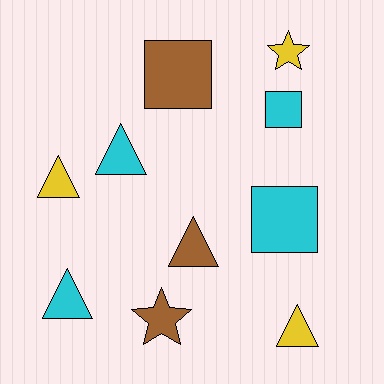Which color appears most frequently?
Cyan, with 4 objects.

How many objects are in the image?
There are 10 objects.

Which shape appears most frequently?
Triangle, with 5 objects.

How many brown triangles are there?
There is 1 brown triangle.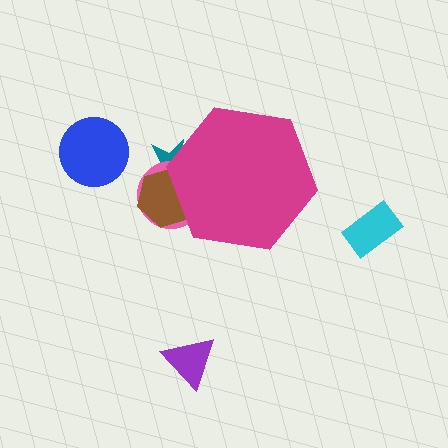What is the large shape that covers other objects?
A magenta hexagon.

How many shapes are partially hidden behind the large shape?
3 shapes are partially hidden.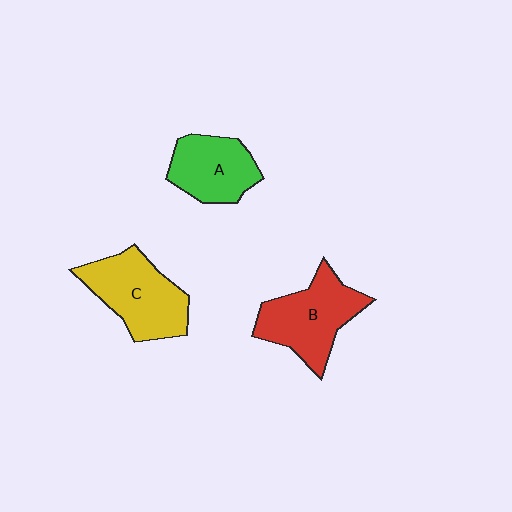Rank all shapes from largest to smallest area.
From largest to smallest: C (yellow), B (red), A (green).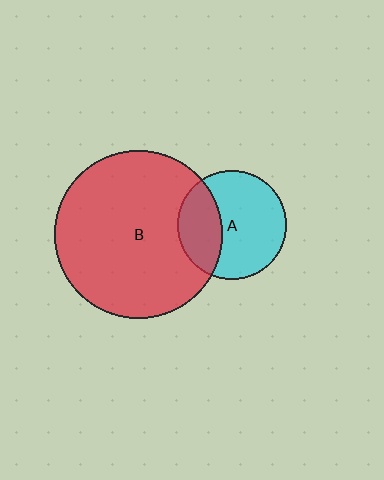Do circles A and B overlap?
Yes.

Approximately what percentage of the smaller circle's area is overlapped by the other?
Approximately 30%.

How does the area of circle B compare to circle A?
Approximately 2.4 times.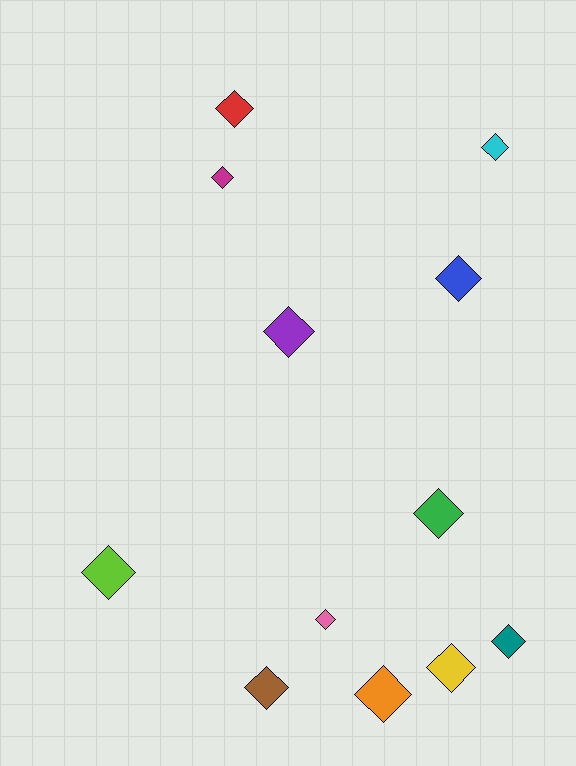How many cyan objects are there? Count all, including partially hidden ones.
There is 1 cyan object.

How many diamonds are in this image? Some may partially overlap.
There are 12 diamonds.